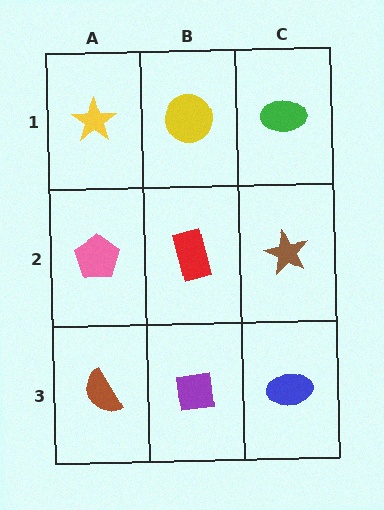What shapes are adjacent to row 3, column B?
A red rectangle (row 2, column B), a brown semicircle (row 3, column A), a blue ellipse (row 3, column C).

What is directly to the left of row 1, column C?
A yellow circle.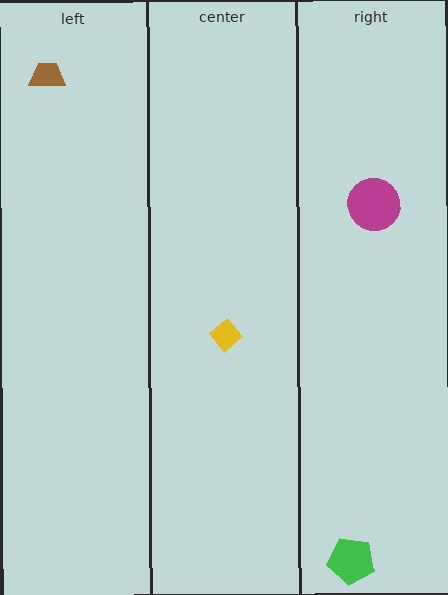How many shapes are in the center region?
1.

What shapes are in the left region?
The brown trapezoid.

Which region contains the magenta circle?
The right region.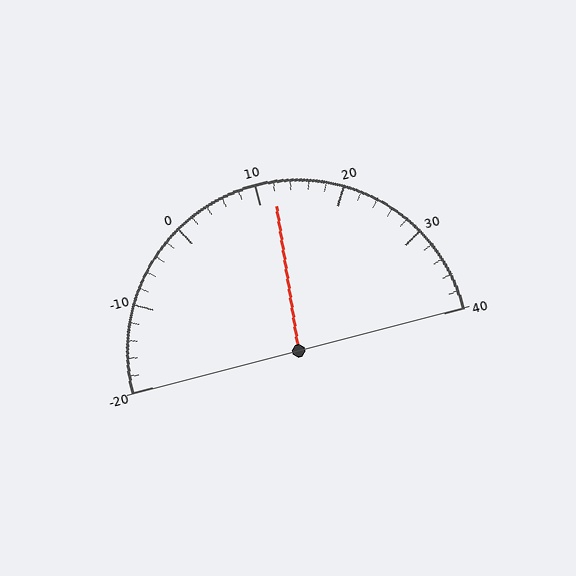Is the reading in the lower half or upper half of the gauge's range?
The reading is in the upper half of the range (-20 to 40).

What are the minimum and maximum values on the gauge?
The gauge ranges from -20 to 40.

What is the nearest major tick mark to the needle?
The nearest major tick mark is 10.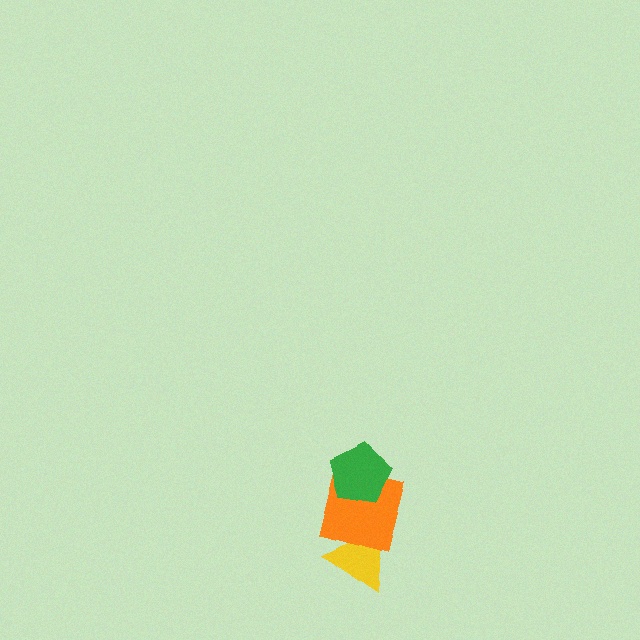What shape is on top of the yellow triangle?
The orange square is on top of the yellow triangle.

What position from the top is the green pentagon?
The green pentagon is 1st from the top.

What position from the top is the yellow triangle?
The yellow triangle is 3rd from the top.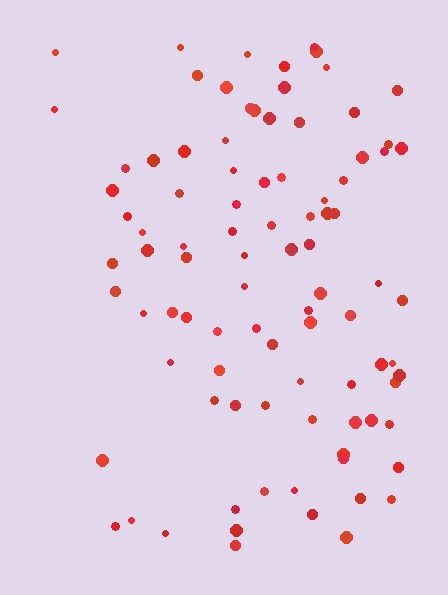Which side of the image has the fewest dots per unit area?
The left.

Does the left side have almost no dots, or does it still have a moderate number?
Still a moderate number, just noticeably fewer than the right.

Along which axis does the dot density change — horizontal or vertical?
Horizontal.